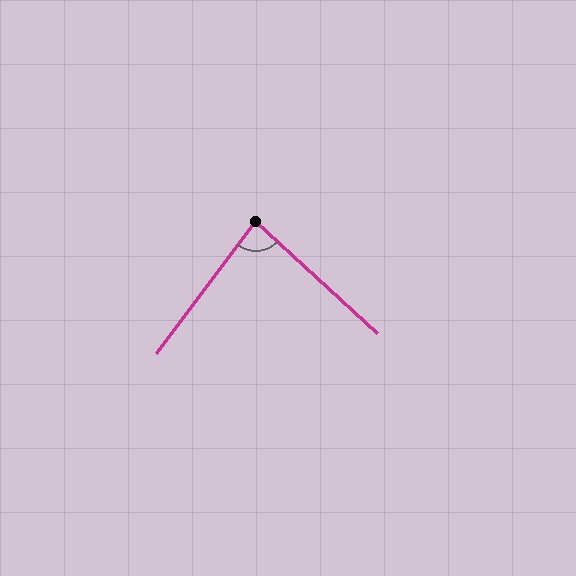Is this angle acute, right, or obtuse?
It is acute.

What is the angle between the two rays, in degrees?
Approximately 84 degrees.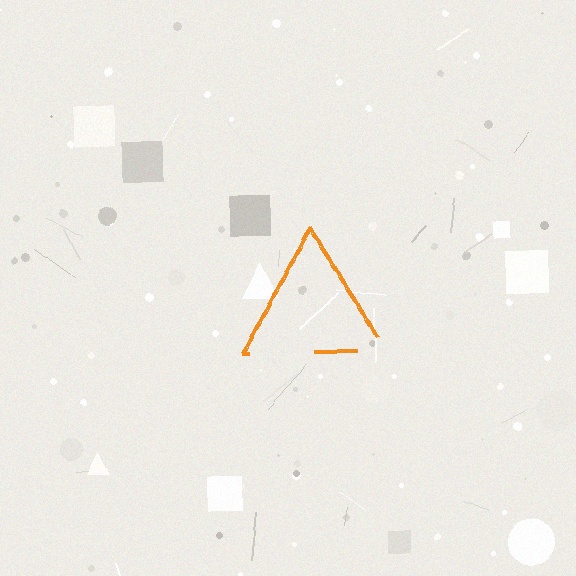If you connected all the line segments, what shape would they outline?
They would outline a triangle.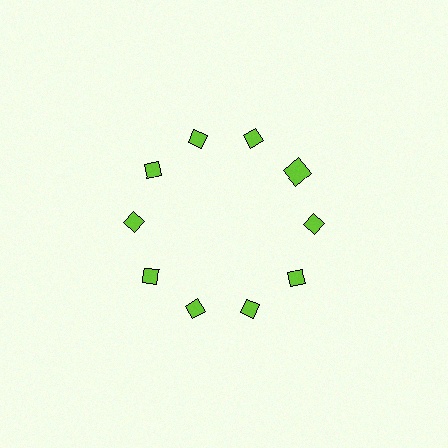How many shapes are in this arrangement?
There are 10 shapes arranged in a ring pattern.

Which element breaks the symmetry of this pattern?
The lime square at roughly the 2 o'clock position breaks the symmetry. All other shapes are lime diamonds.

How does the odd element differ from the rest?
It has a different shape: square instead of diamond.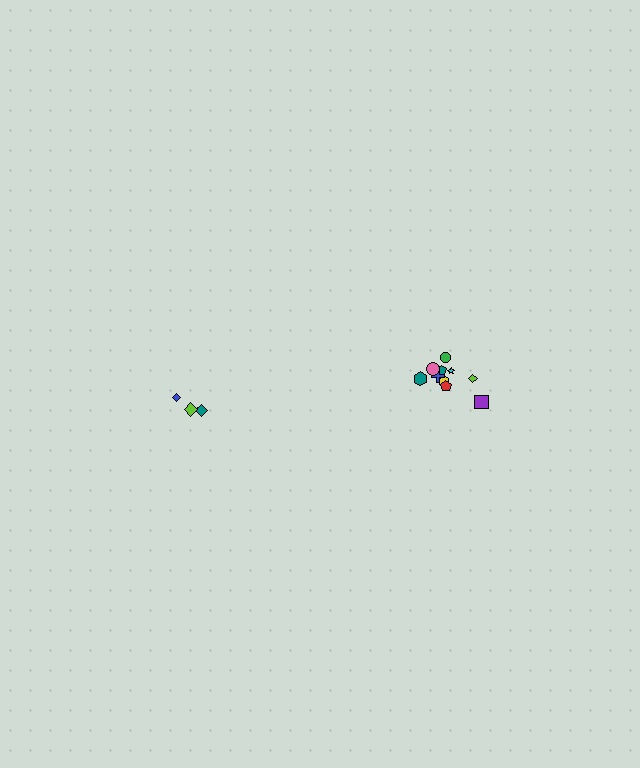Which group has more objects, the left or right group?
The right group.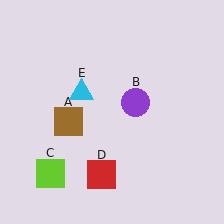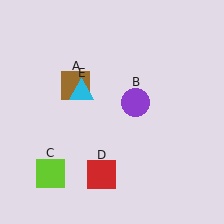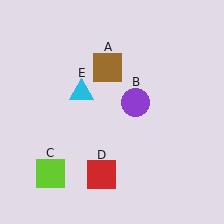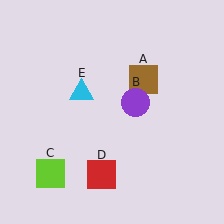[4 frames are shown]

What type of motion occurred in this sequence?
The brown square (object A) rotated clockwise around the center of the scene.